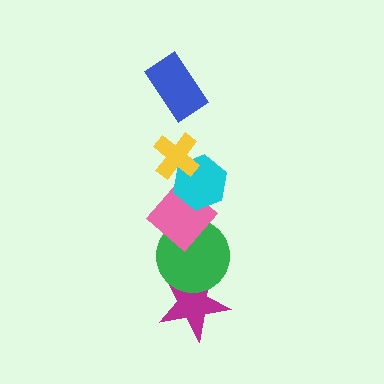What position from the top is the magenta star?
The magenta star is 6th from the top.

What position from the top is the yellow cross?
The yellow cross is 2nd from the top.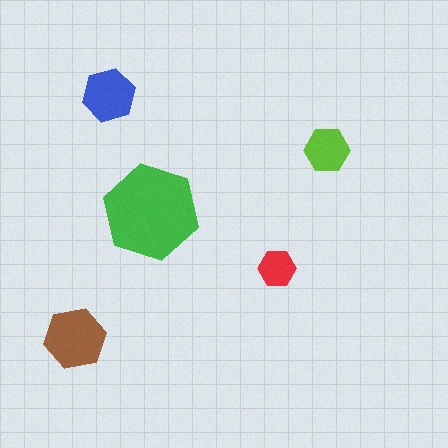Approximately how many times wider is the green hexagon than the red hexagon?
About 2.5 times wider.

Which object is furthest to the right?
The lime hexagon is rightmost.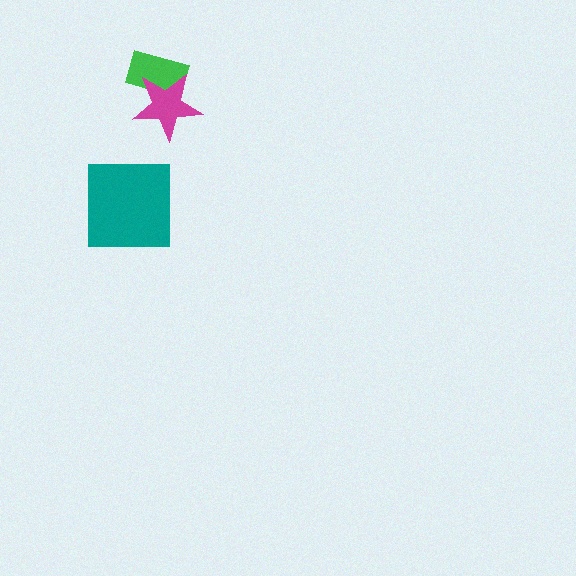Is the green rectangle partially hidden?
Yes, it is partially covered by another shape.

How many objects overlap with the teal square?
0 objects overlap with the teal square.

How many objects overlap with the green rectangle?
1 object overlaps with the green rectangle.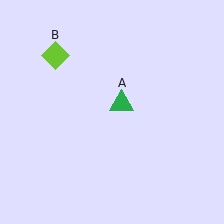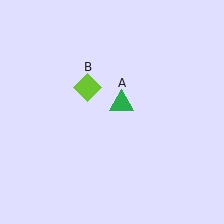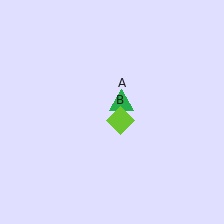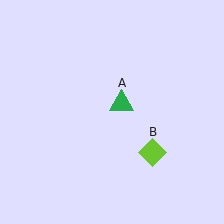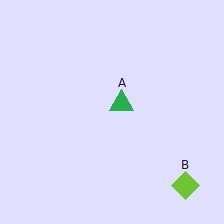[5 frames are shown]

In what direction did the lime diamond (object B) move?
The lime diamond (object B) moved down and to the right.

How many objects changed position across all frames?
1 object changed position: lime diamond (object B).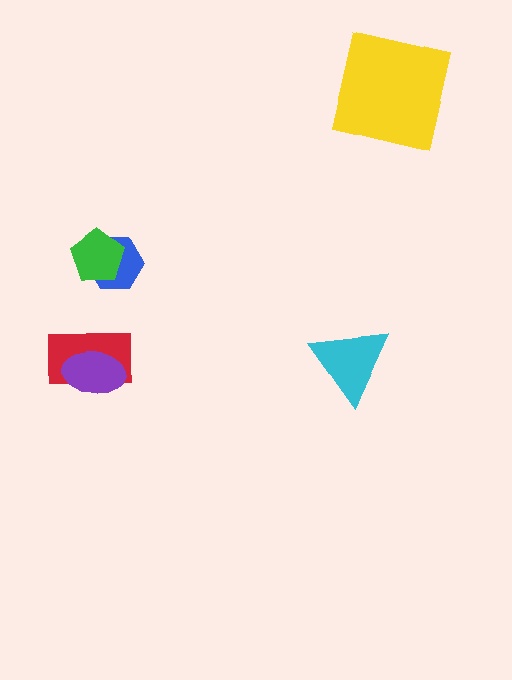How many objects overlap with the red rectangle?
1 object overlaps with the red rectangle.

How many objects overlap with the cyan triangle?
0 objects overlap with the cyan triangle.